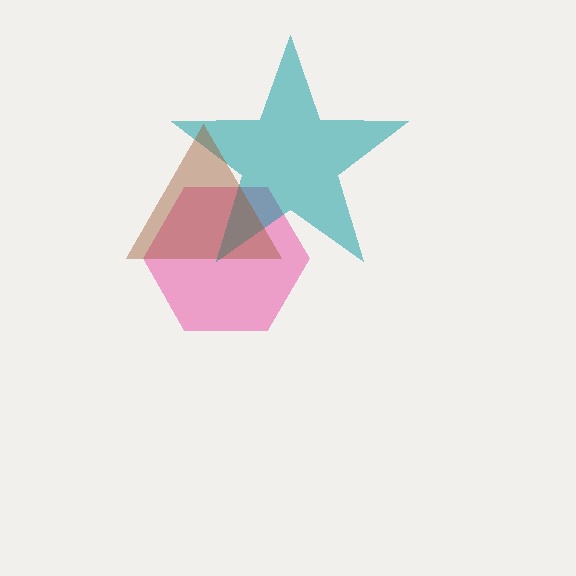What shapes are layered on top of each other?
The layered shapes are: a pink hexagon, a teal star, a brown triangle.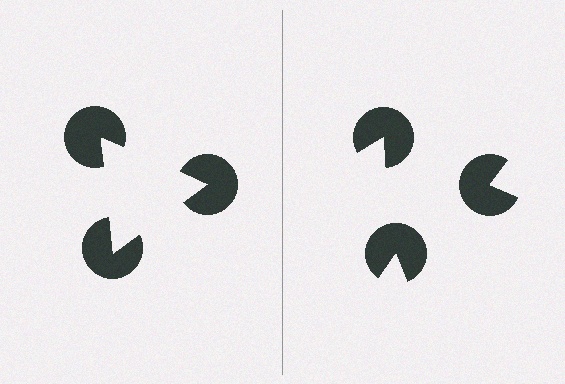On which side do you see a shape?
An illusory triangle appears on the left side. On the right side the wedge cuts are rotated, so no coherent shape forms.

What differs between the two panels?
The pac-man discs are positioned identically on both sides; only the wedge orientations differ. On the left they align to a triangle; on the right they are misaligned.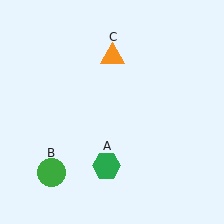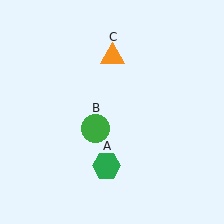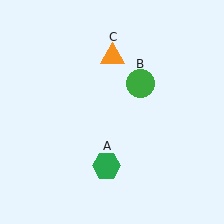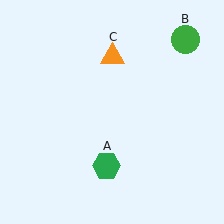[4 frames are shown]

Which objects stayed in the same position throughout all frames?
Green hexagon (object A) and orange triangle (object C) remained stationary.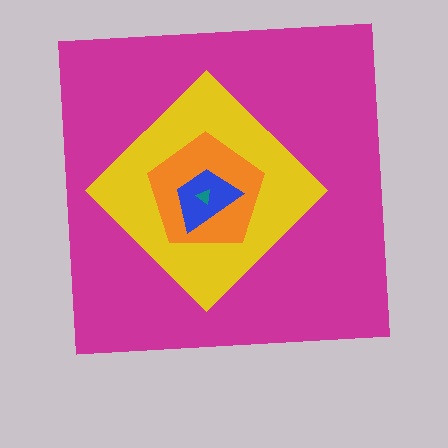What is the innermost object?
The teal triangle.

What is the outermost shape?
The magenta square.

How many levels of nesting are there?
5.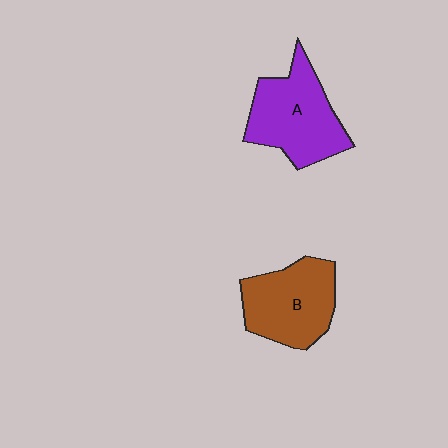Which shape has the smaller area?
Shape B (brown).